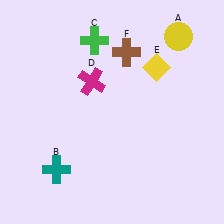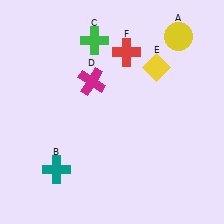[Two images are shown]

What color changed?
The cross (F) changed from brown in Image 1 to red in Image 2.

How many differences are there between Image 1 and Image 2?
There is 1 difference between the two images.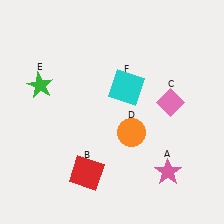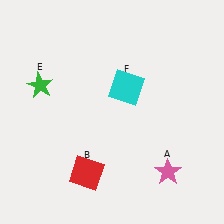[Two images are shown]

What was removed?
The pink diamond (C), the orange circle (D) were removed in Image 2.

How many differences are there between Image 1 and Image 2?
There are 2 differences between the two images.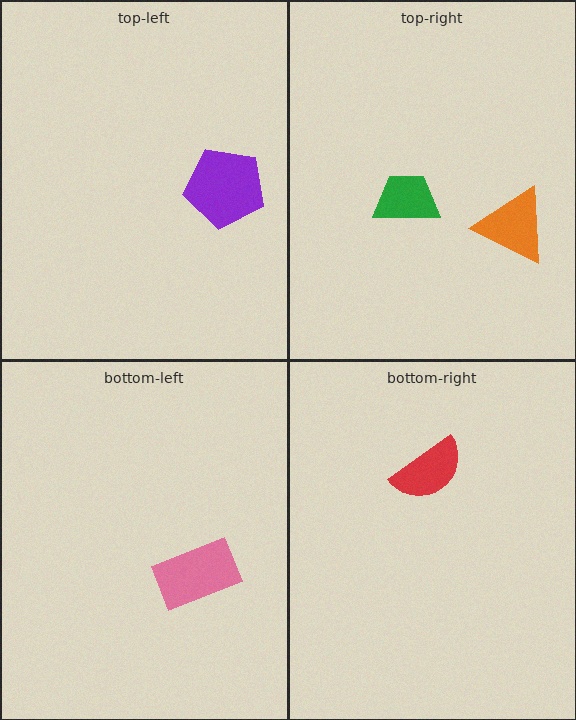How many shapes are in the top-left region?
1.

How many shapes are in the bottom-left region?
1.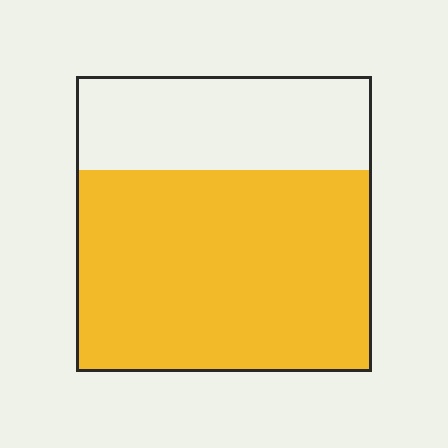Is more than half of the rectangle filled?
Yes.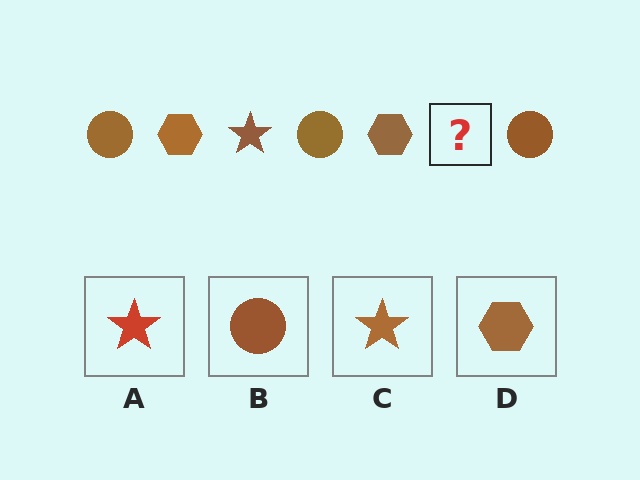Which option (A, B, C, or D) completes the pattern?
C.